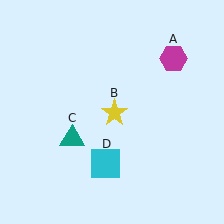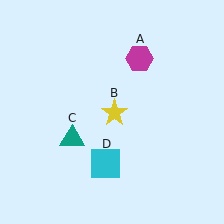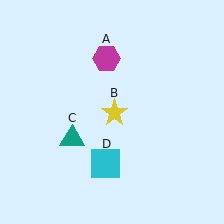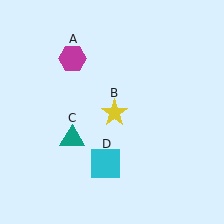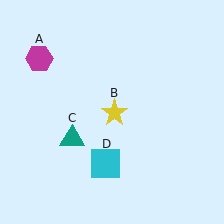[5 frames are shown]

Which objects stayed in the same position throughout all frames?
Yellow star (object B) and teal triangle (object C) and cyan square (object D) remained stationary.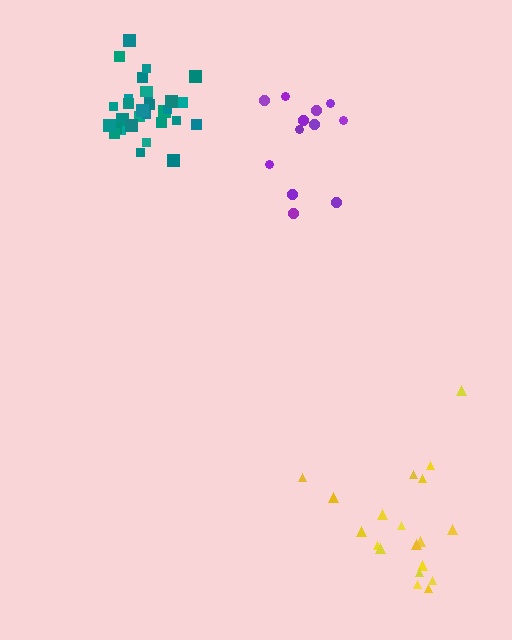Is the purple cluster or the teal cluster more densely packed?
Teal.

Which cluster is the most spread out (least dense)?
Purple.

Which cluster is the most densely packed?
Teal.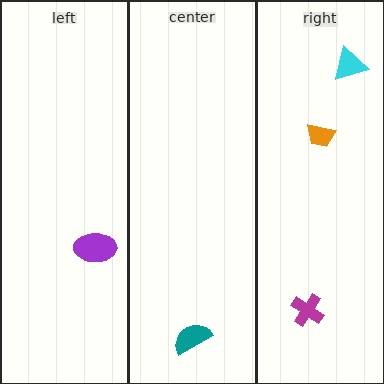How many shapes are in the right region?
3.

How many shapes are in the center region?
1.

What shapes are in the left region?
The purple ellipse.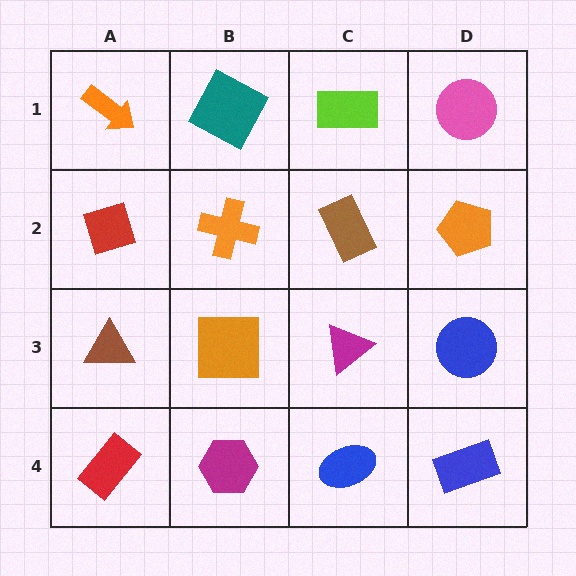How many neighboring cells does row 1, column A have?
2.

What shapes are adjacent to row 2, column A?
An orange arrow (row 1, column A), a brown triangle (row 3, column A), an orange cross (row 2, column B).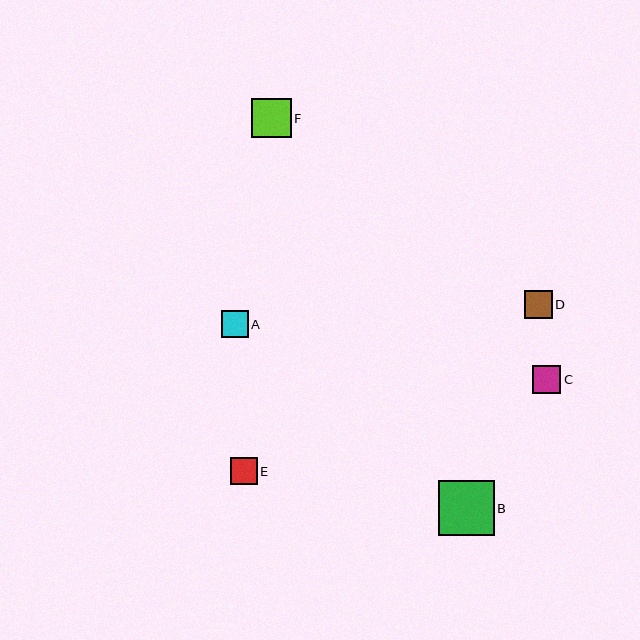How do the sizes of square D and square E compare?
Square D and square E are approximately the same size.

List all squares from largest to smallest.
From largest to smallest: B, F, C, D, E, A.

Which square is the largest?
Square B is the largest with a size of approximately 55 pixels.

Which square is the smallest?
Square A is the smallest with a size of approximately 27 pixels.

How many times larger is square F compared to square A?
Square F is approximately 1.5 times the size of square A.